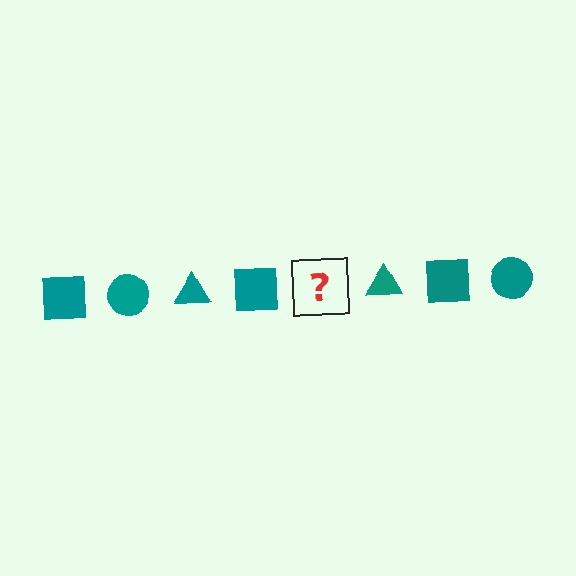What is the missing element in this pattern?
The missing element is a teal circle.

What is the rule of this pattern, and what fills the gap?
The rule is that the pattern cycles through square, circle, triangle shapes in teal. The gap should be filled with a teal circle.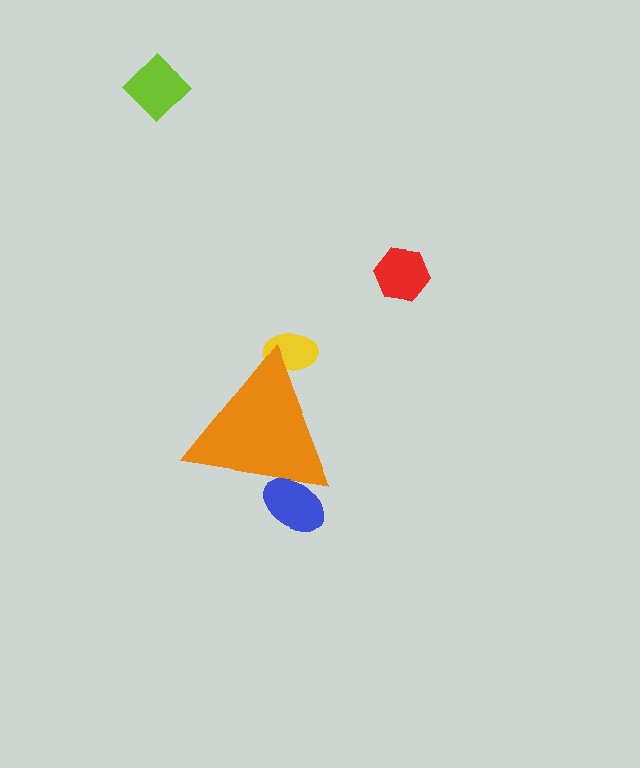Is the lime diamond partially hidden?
No, the lime diamond is fully visible.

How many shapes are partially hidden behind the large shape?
2 shapes are partially hidden.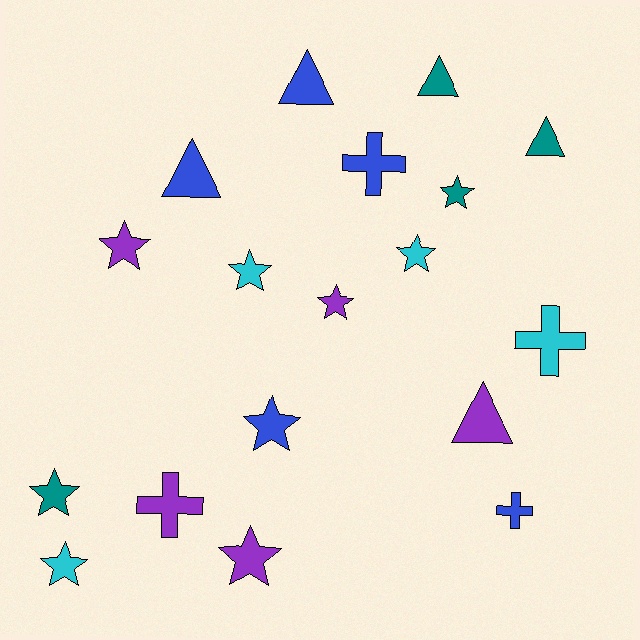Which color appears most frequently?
Purple, with 5 objects.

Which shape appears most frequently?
Star, with 9 objects.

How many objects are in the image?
There are 18 objects.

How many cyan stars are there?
There are 3 cyan stars.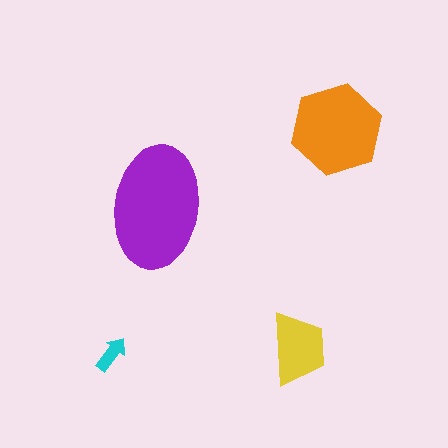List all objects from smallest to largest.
The cyan arrow, the yellow trapezoid, the orange hexagon, the purple ellipse.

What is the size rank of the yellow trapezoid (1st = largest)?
3rd.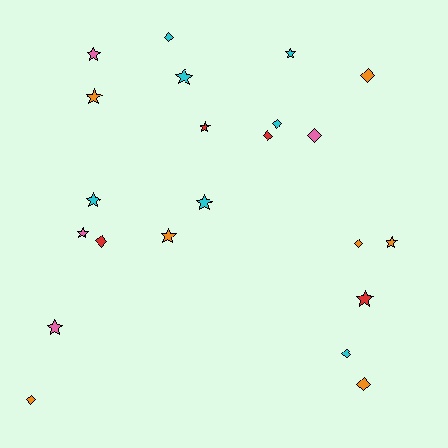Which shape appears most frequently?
Star, with 12 objects.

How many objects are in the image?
There are 22 objects.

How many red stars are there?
There are 2 red stars.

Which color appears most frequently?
Orange, with 7 objects.